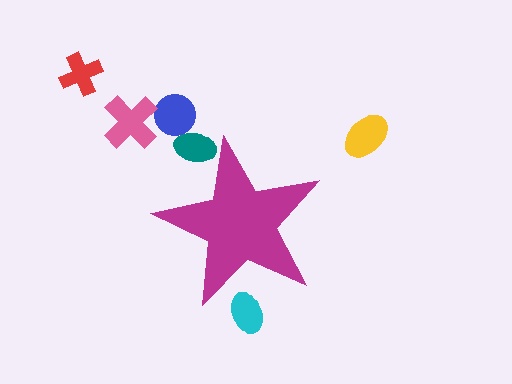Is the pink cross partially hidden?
No, the pink cross is fully visible.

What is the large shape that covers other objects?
A magenta star.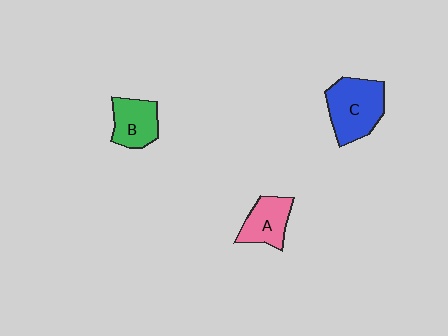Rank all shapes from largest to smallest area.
From largest to smallest: C (blue), B (green), A (pink).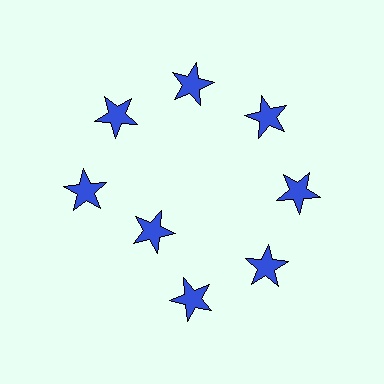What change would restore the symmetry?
The symmetry would be restored by moving it outward, back onto the ring so that all 8 stars sit at equal angles and equal distance from the center.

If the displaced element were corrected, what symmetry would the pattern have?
It would have 8-fold rotational symmetry — the pattern would map onto itself every 45 degrees.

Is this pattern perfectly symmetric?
No. The 8 blue stars are arranged in a ring, but one element near the 8 o'clock position is pulled inward toward the center, breaking the 8-fold rotational symmetry.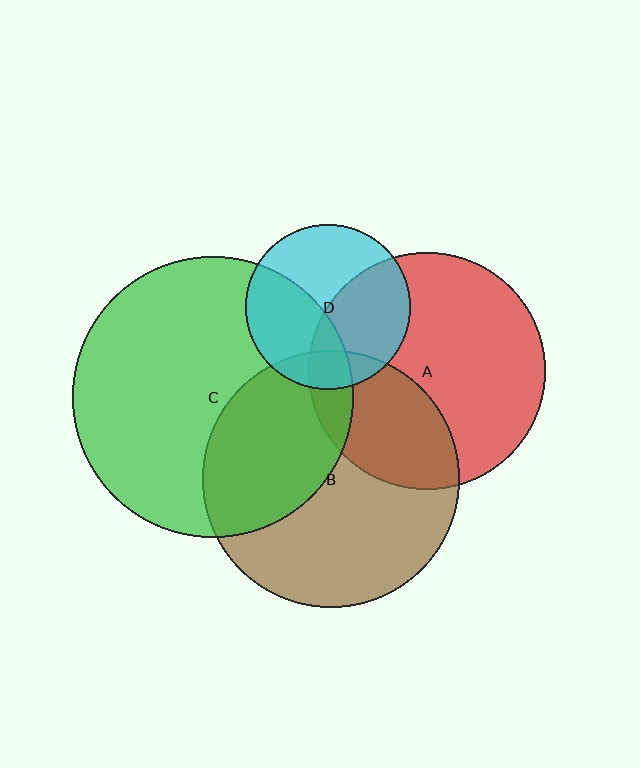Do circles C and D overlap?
Yes.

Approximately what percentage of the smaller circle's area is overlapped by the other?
Approximately 40%.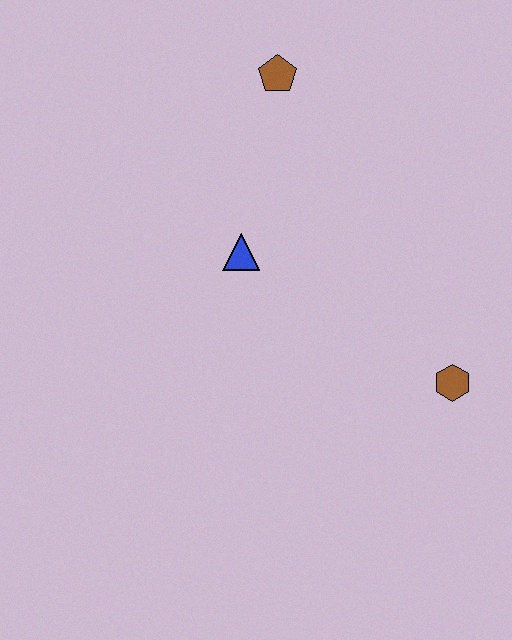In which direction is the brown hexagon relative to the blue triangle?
The brown hexagon is to the right of the blue triangle.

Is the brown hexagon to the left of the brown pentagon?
No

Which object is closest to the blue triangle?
The brown pentagon is closest to the blue triangle.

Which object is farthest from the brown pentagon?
The brown hexagon is farthest from the brown pentagon.